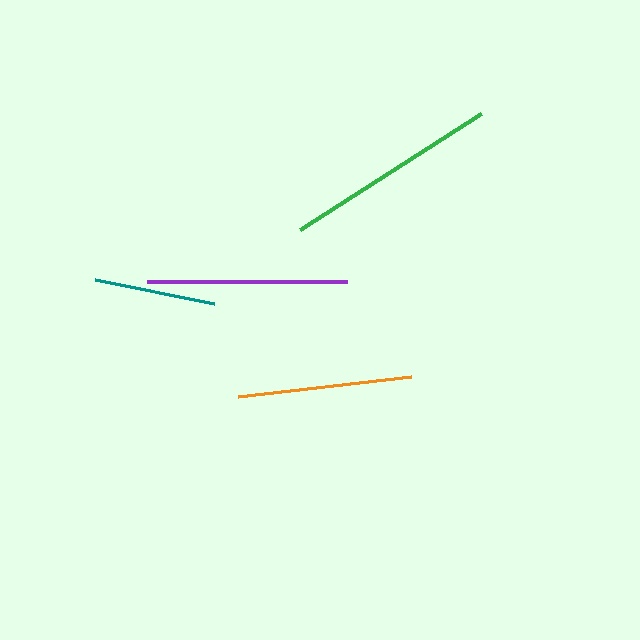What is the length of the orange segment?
The orange segment is approximately 174 pixels long.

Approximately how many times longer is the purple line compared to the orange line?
The purple line is approximately 1.1 times the length of the orange line.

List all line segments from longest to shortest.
From longest to shortest: green, purple, orange, teal.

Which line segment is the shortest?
The teal line is the shortest at approximately 122 pixels.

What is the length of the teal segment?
The teal segment is approximately 122 pixels long.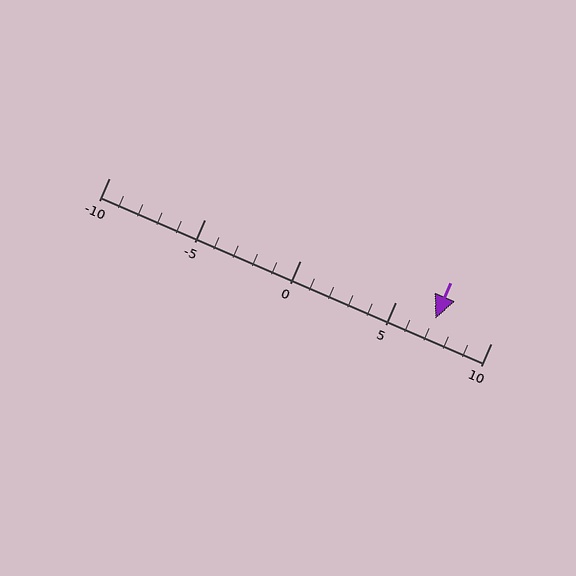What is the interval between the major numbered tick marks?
The major tick marks are spaced 5 units apart.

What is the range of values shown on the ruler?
The ruler shows values from -10 to 10.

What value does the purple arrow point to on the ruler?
The purple arrow points to approximately 7.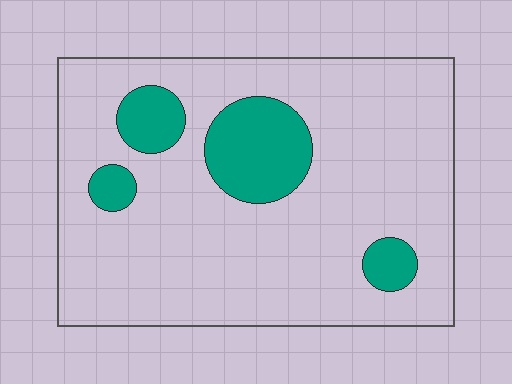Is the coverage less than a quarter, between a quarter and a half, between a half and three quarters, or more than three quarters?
Less than a quarter.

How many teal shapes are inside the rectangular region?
4.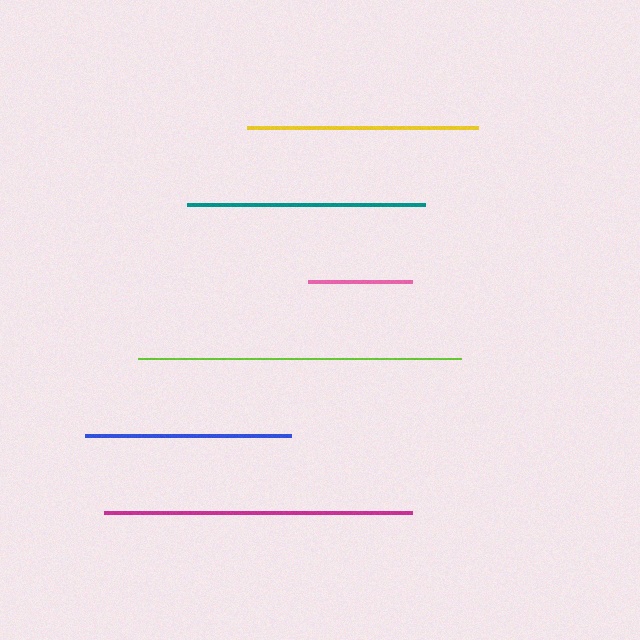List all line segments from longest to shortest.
From longest to shortest: lime, magenta, teal, yellow, blue, pink.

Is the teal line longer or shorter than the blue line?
The teal line is longer than the blue line.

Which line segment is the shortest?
The pink line is the shortest at approximately 104 pixels.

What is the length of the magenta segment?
The magenta segment is approximately 308 pixels long.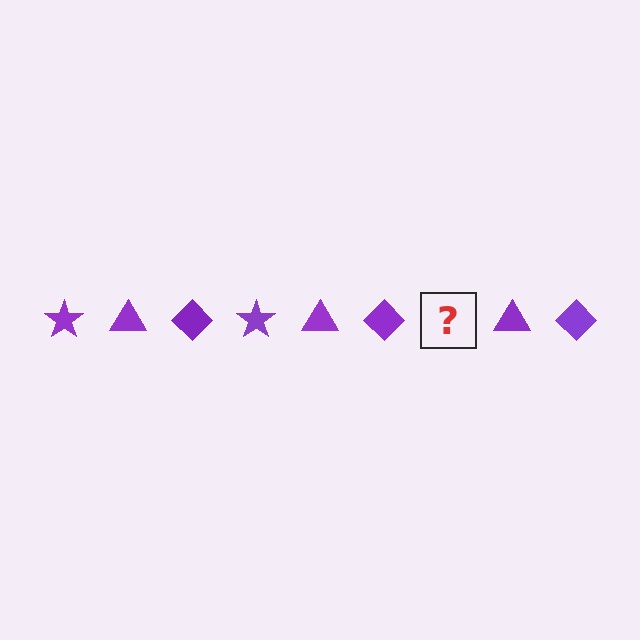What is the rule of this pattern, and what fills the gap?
The rule is that the pattern cycles through star, triangle, diamond shapes in purple. The gap should be filled with a purple star.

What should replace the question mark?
The question mark should be replaced with a purple star.